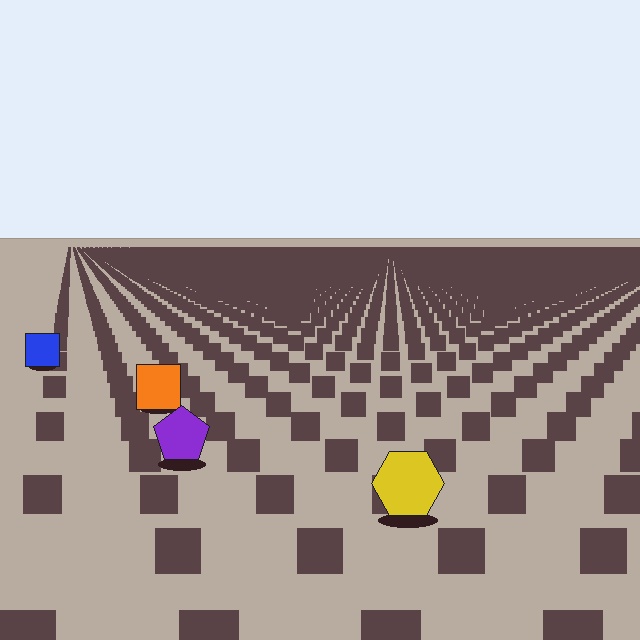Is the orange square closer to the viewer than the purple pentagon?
No. The purple pentagon is closer — you can tell from the texture gradient: the ground texture is coarser near it.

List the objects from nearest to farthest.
From nearest to farthest: the yellow hexagon, the purple pentagon, the orange square, the blue square.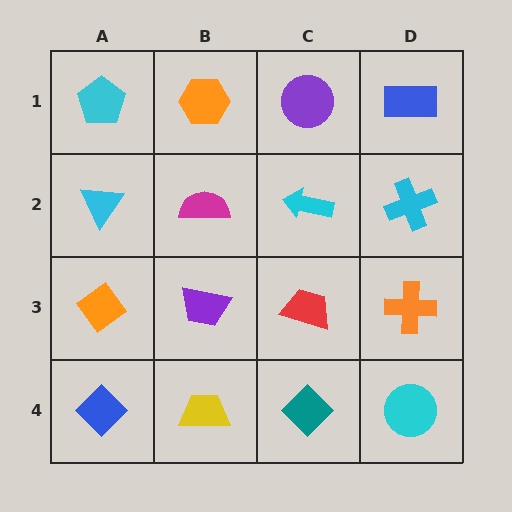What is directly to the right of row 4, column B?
A teal diamond.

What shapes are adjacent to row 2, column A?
A cyan pentagon (row 1, column A), an orange diamond (row 3, column A), a magenta semicircle (row 2, column B).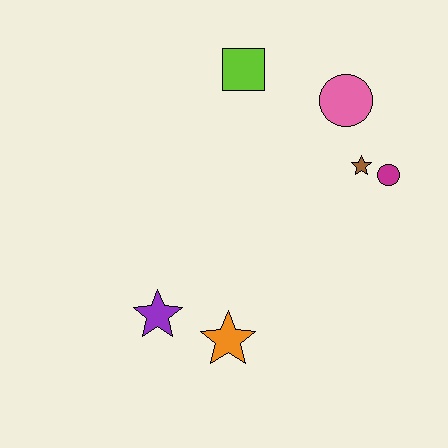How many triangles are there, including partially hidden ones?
There are no triangles.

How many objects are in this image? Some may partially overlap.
There are 6 objects.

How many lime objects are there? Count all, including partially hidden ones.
There is 1 lime object.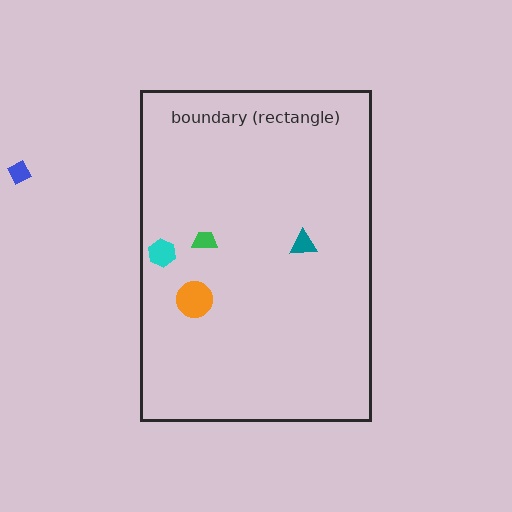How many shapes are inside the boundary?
4 inside, 1 outside.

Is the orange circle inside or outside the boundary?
Inside.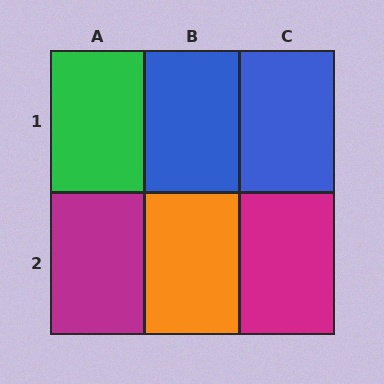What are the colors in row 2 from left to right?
Magenta, orange, magenta.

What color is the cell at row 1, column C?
Blue.